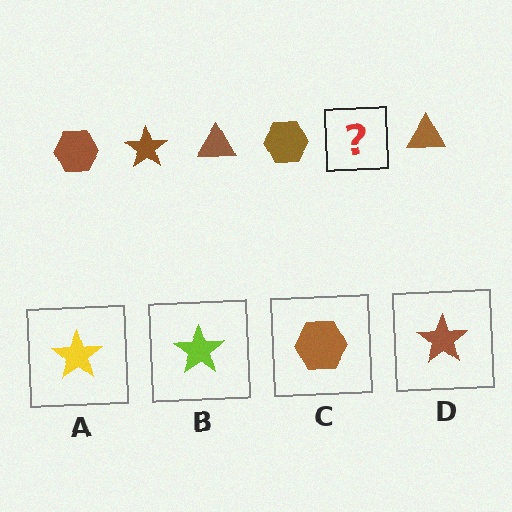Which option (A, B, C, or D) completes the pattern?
D.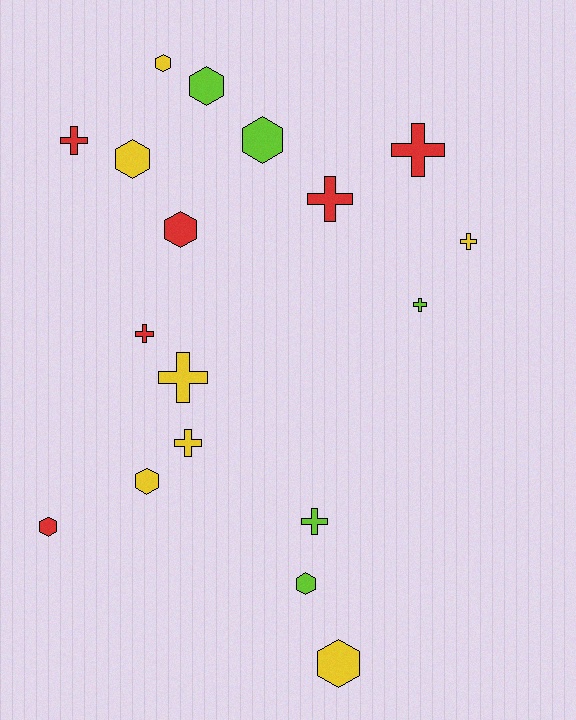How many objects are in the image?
There are 18 objects.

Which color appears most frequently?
Yellow, with 7 objects.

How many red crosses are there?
There are 4 red crosses.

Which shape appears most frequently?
Cross, with 9 objects.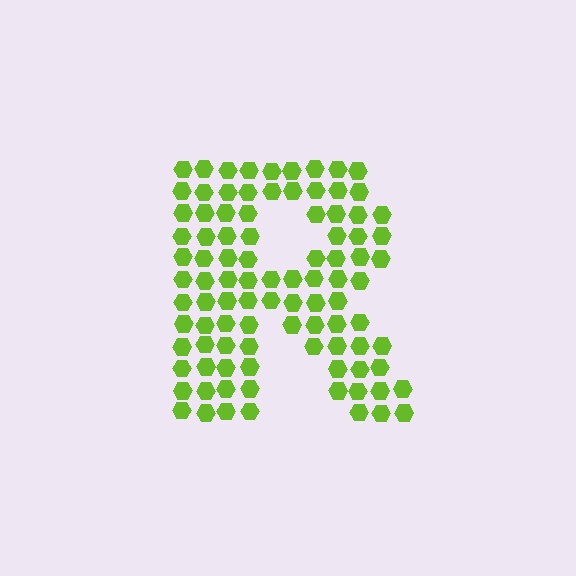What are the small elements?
The small elements are hexagons.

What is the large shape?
The large shape is the letter R.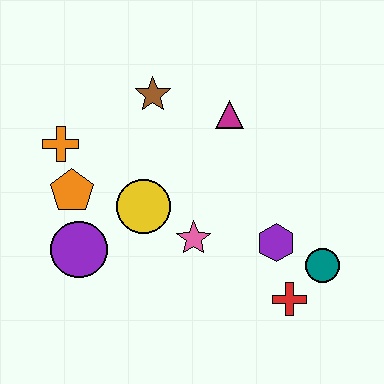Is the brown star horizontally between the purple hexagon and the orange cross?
Yes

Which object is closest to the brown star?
The magenta triangle is closest to the brown star.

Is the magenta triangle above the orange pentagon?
Yes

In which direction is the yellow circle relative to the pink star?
The yellow circle is to the left of the pink star.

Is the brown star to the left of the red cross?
Yes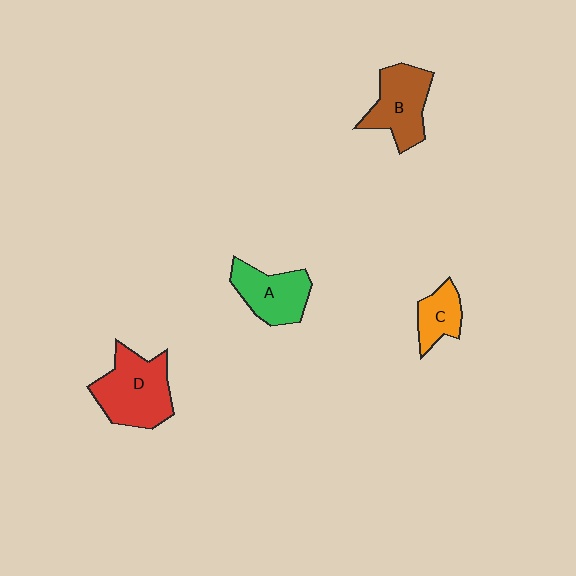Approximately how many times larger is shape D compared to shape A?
Approximately 1.4 times.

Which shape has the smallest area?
Shape C (orange).